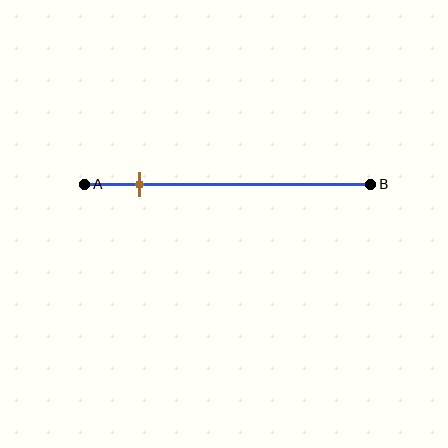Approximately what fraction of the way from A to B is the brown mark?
The brown mark is approximately 20% of the way from A to B.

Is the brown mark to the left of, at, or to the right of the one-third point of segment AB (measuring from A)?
The brown mark is to the left of the one-third point of segment AB.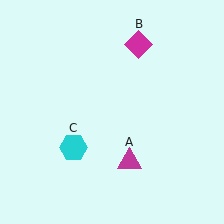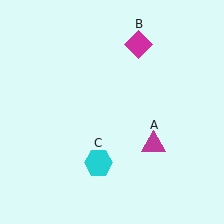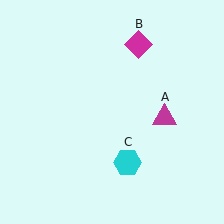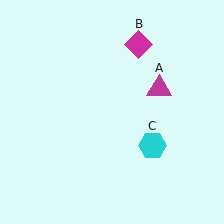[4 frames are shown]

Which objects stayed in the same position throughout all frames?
Magenta diamond (object B) remained stationary.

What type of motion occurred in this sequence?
The magenta triangle (object A), cyan hexagon (object C) rotated counterclockwise around the center of the scene.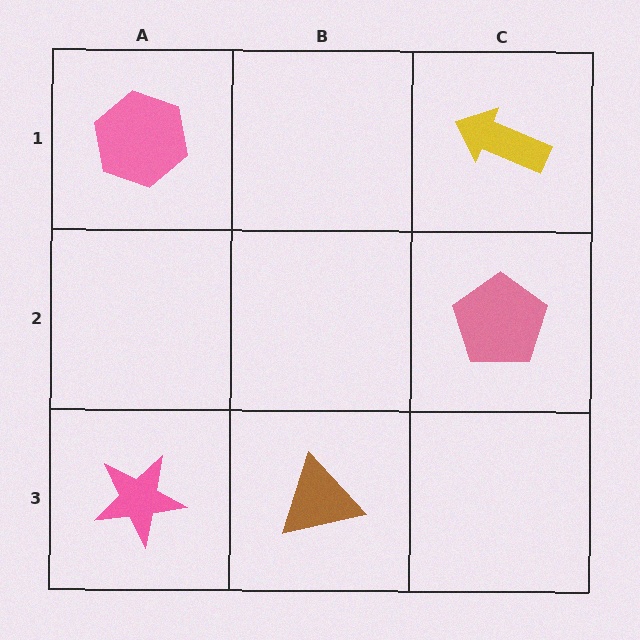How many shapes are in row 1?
2 shapes.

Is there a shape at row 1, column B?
No, that cell is empty.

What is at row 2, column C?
A pink pentagon.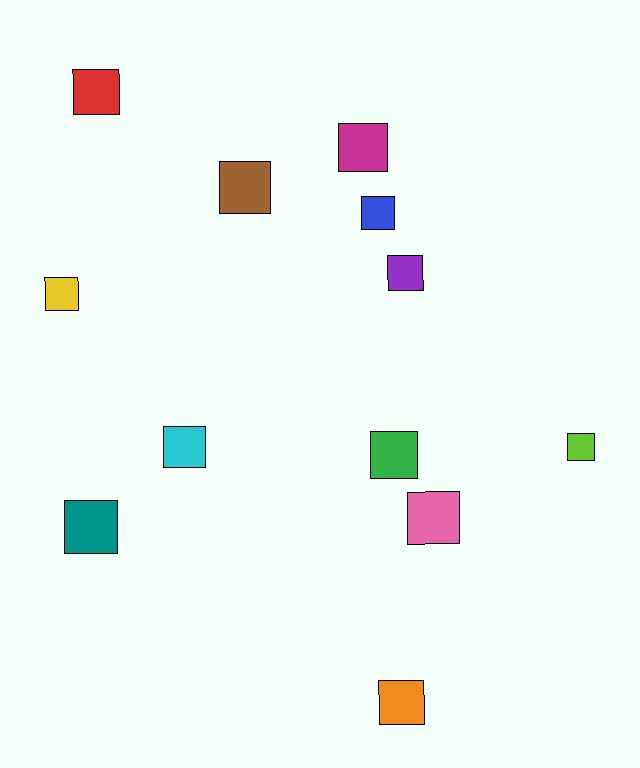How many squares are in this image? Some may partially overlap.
There are 12 squares.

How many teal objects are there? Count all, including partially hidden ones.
There is 1 teal object.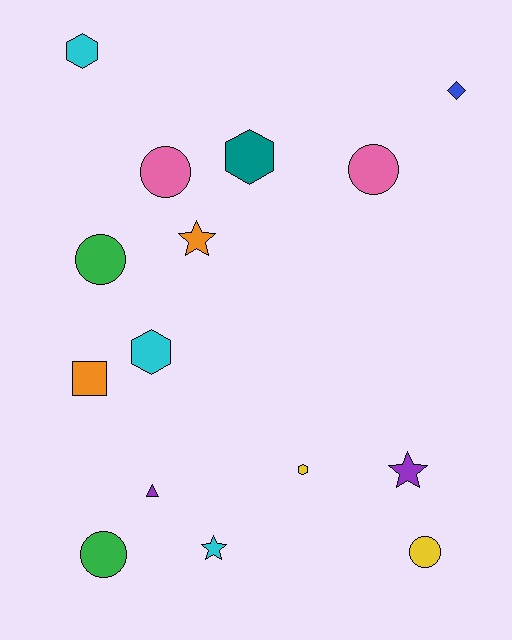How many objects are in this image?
There are 15 objects.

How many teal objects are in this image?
There is 1 teal object.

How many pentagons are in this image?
There are no pentagons.